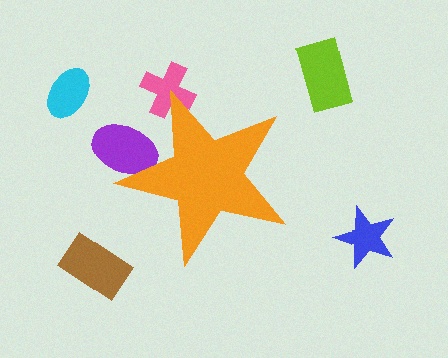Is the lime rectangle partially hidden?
No, the lime rectangle is fully visible.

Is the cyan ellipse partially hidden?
No, the cyan ellipse is fully visible.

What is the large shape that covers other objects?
An orange star.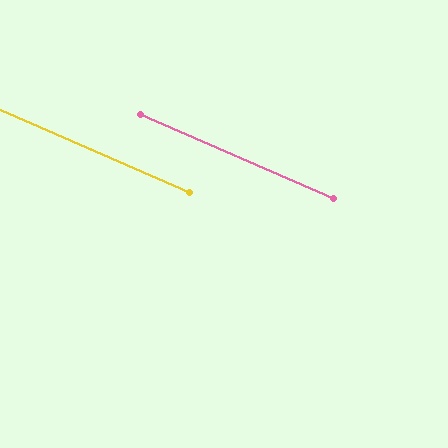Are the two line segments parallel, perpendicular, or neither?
Parallel — their directions differ by only 0.1°.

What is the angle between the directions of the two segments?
Approximately 0 degrees.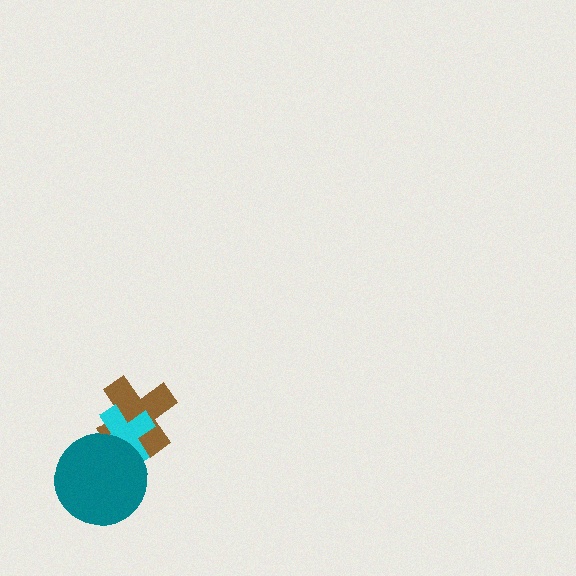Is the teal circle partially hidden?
No, no other shape covers it.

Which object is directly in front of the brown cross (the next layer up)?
The cyan cross is directly in front of the brown cross.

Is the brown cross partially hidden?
Yes, it is partially covered by another shape.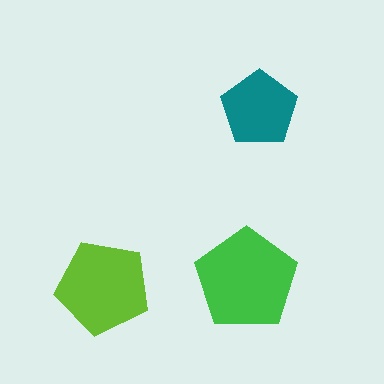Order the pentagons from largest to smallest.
the green one, the lime one, the teal one.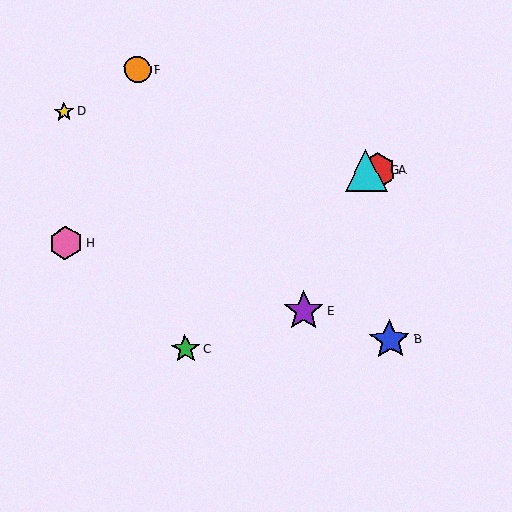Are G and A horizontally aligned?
Yes, both are at y≈171.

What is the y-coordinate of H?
Object H is at y≈243.